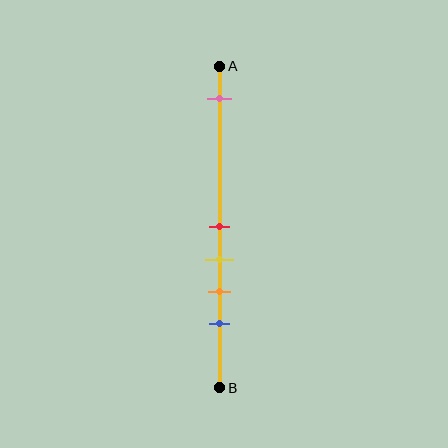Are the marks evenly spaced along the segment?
No, the marks are not evenly spaced.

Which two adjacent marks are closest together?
The red and yellow marks are the closest adjacent pair.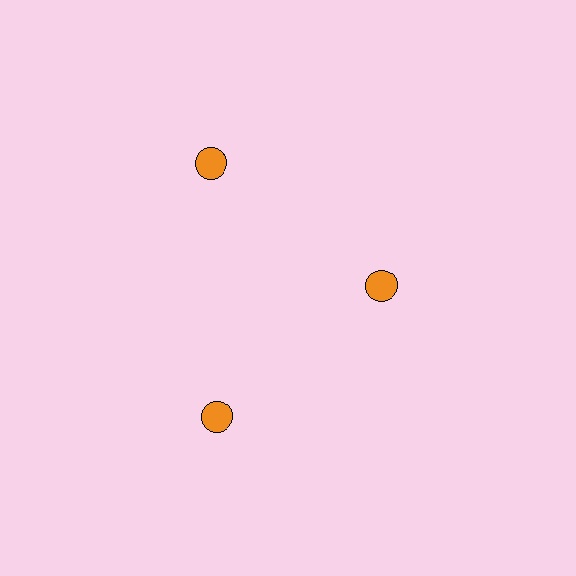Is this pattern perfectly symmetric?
No. The 3 orange circles are arranged in a ring, but one element near the 3 o'clock position is pulled inward toward the center, breaking the 3-fold rotational symmetry.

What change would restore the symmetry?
The symmetry would be restored by moving it outward, back onto the ring so that all 3 circles sit at equal angles and equal distance from the center.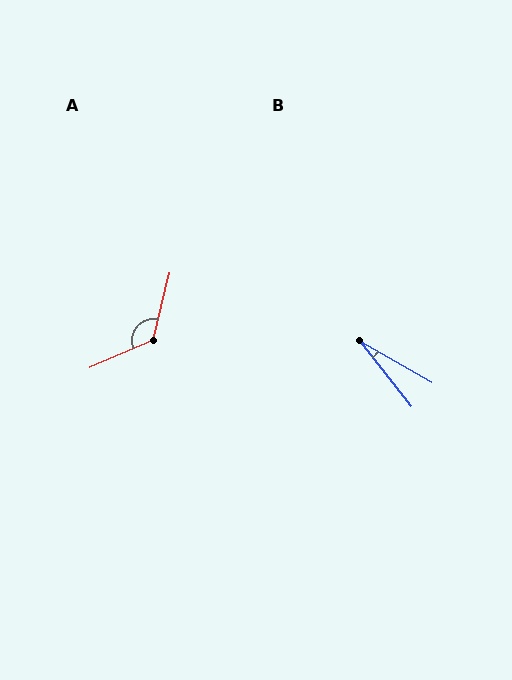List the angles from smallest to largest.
B (22°), A (128°).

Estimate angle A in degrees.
Approximately 128 degrees.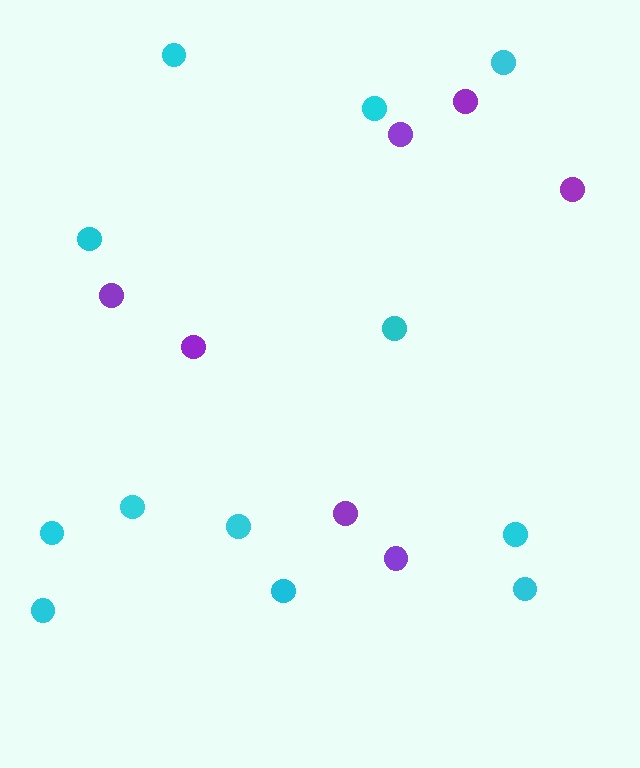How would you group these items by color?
There are 2 groups: one group of cyan circles (12) and one group of purple circles (7).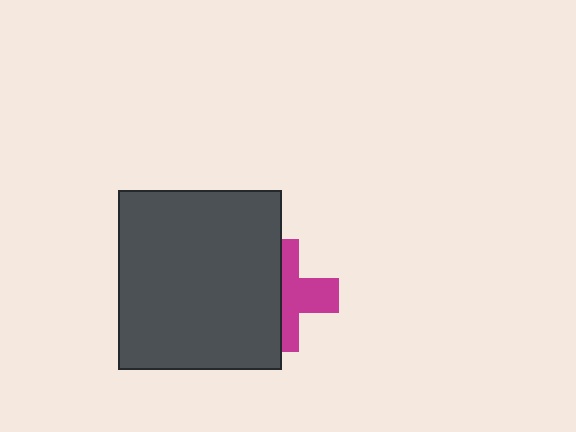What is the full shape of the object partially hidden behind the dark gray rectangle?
The partially hidden object is a magenta cross.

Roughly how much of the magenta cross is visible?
About half of it is visible (roughly 51%).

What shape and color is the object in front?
The object in front is a dark gray rectangle.